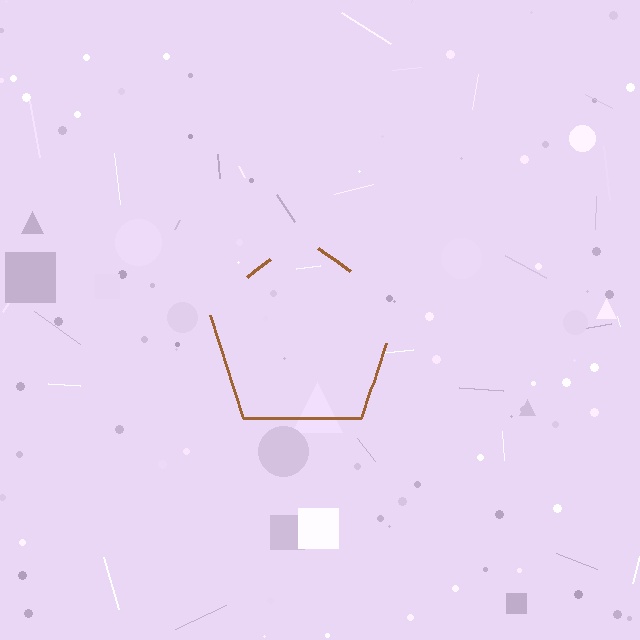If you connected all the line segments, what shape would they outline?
They would outline a pentagon.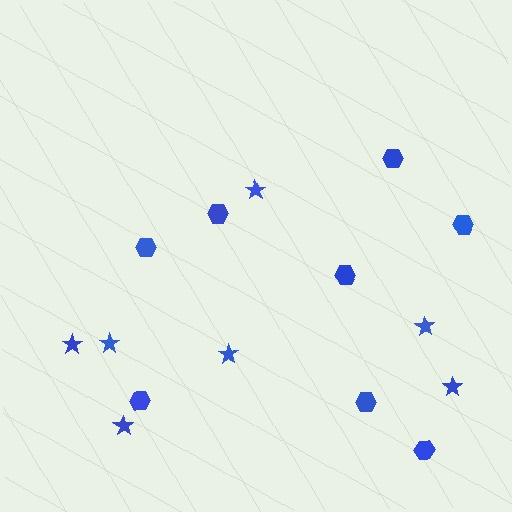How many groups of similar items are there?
There are 2 groups: one group of hexagons (8) and one group of stars (7).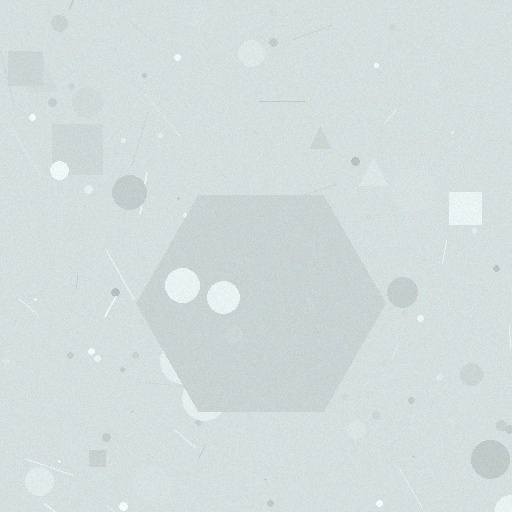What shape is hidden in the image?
A hexagon is hidden in the image.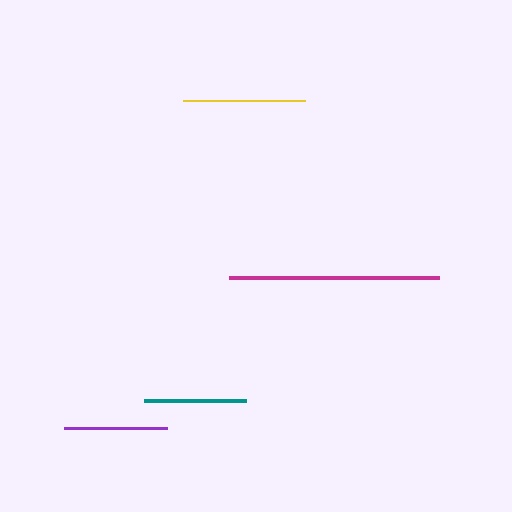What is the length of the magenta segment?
The magenta segment is approximately 210 pixels long.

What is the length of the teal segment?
The teal segment is approximately 102 pixels long.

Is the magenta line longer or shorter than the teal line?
The magenta line is longer than the teal line.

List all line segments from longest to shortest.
From longest to shortest: magenta, yellow, purple, teal.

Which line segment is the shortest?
The teal line is the shortest at approximately 102 pixels.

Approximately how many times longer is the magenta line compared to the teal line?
The magenta line is approximately 2.1 times the length of the teal line.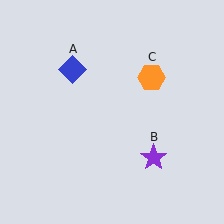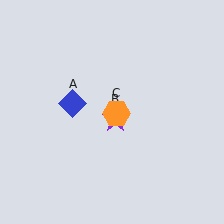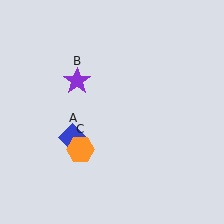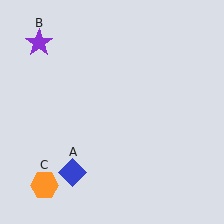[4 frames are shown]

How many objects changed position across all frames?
3 objects changed position: blue diamond (object A), purple star (object B), orange hexagon (object C).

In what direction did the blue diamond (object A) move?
The blue diamond (object A) moved down.